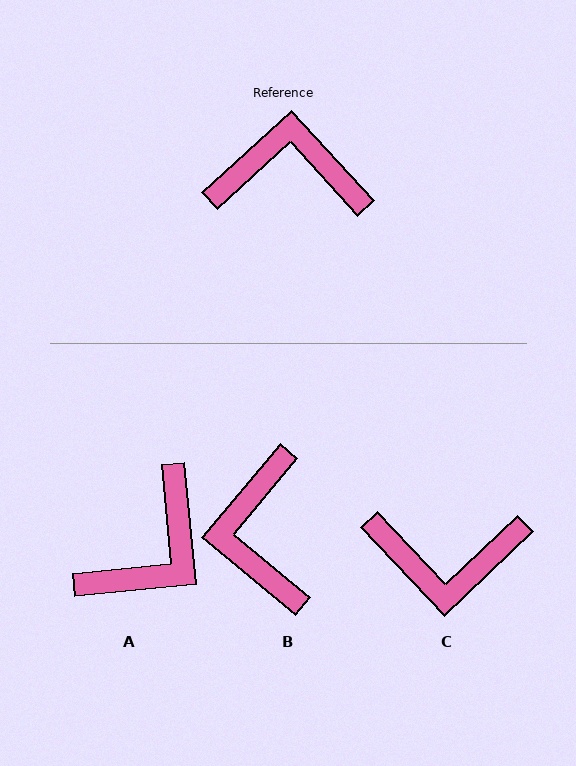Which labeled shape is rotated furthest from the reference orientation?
C, about 179 degrees away.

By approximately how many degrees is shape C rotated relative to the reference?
Approximately 179 degrees clockwise.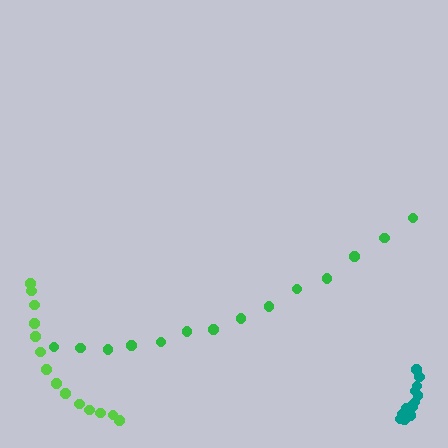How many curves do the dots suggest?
There are 3 distinct paths.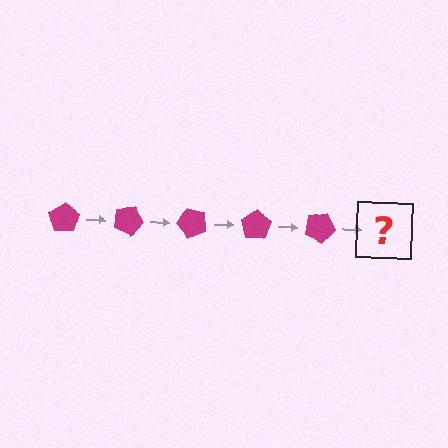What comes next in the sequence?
The next element should be a magenta pentagon rotated 125 degrees.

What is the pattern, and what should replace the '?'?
The pattern is that the pentagon rotates 25 degrees each step. The '?' should be a magenta pentagon rotated 125 degrees.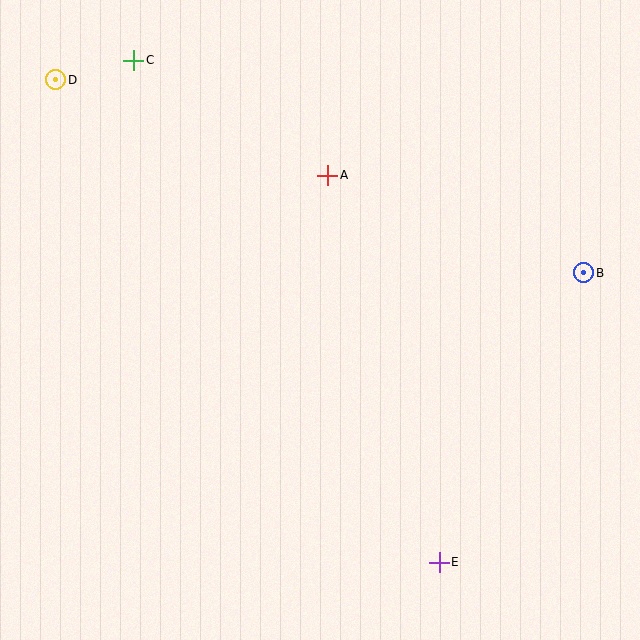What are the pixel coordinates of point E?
Point E is at (439, 562).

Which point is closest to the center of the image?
Point A at (328, 175) is closest to the center.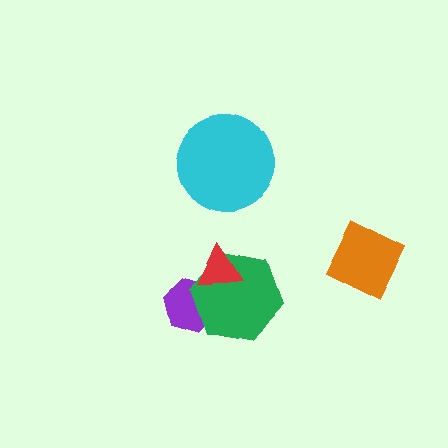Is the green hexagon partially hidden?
Yes, it is partially covered by another shape.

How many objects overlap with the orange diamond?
0 objects overlap with the orange diamond.